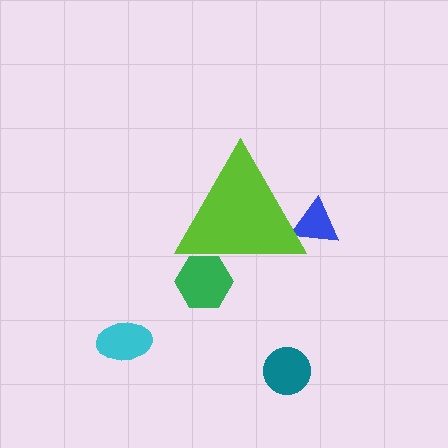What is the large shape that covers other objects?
A lime triangle.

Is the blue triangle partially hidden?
Yes, the blue triangle is partially hidden behind the lime triangle.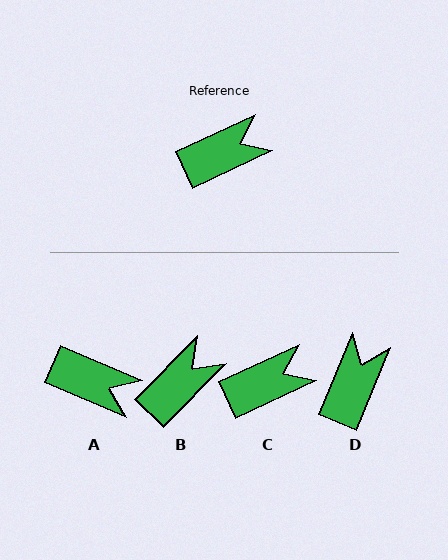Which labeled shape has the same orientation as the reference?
C.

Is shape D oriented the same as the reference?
No, it is off by about 43 degrees.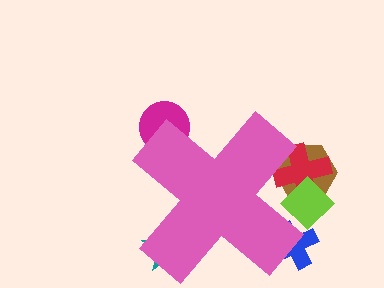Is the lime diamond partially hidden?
Yes, the lime diamond is partially hidden behind the pink cross.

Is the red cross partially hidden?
Yes, the red cross is partially hidden behind the pink cross.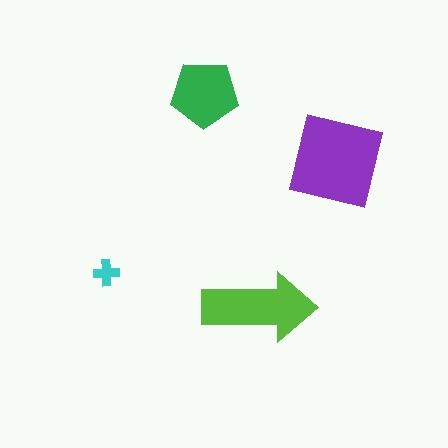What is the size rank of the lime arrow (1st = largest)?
2nd.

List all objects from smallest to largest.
The cyan cross, the green pentagon, the lime arrow, the purple square.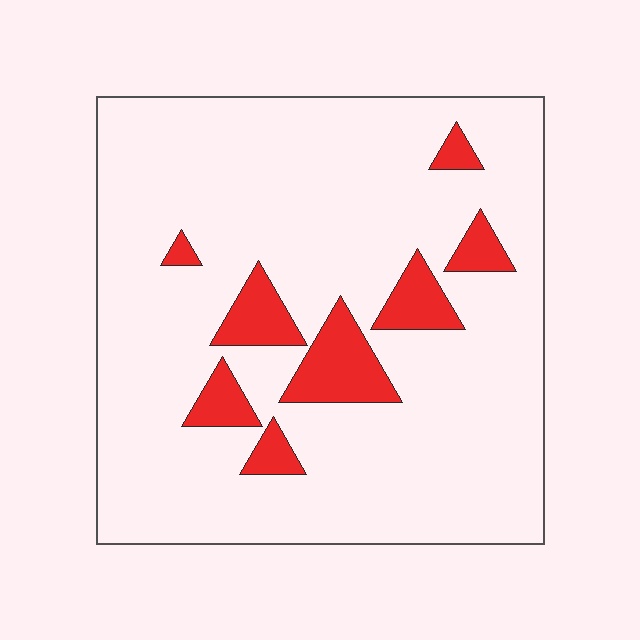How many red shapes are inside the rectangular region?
8.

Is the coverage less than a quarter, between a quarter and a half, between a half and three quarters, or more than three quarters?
Less than a quarter.